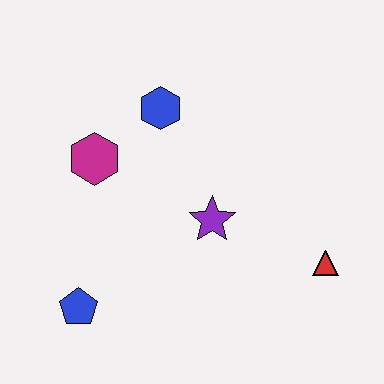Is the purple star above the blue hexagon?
No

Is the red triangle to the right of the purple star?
Yes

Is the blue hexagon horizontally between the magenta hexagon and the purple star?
Yes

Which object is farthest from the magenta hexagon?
The red triangle is farthest from the magenta hexagon.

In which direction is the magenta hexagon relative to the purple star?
The magenta hexagon is to the left of the purple star.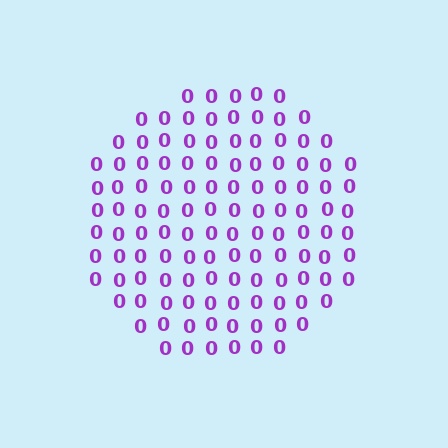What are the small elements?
The small elements are digit 0's.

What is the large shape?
The large shape is a circle.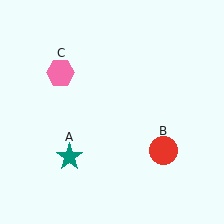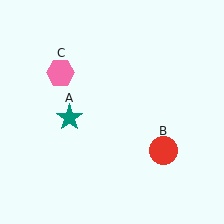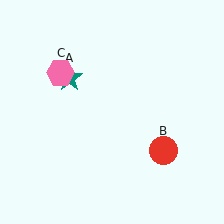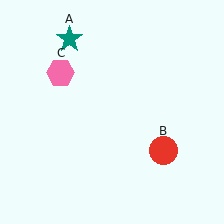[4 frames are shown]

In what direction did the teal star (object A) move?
The teal star (object A) moved up.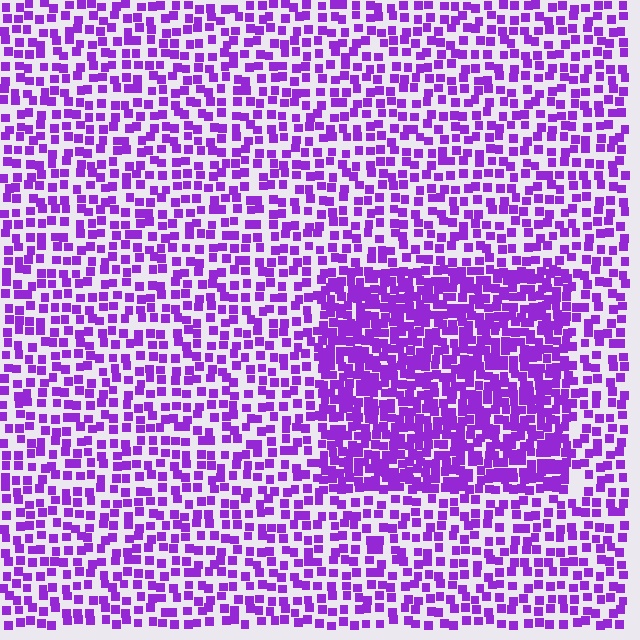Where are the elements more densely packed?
The elements are more densely packed inside the rectangle boundary.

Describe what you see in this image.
The image contains small purple elements arranged at two different densities. A rectangle-shaped region is visible where the elements are more densely packed than the surrounding area.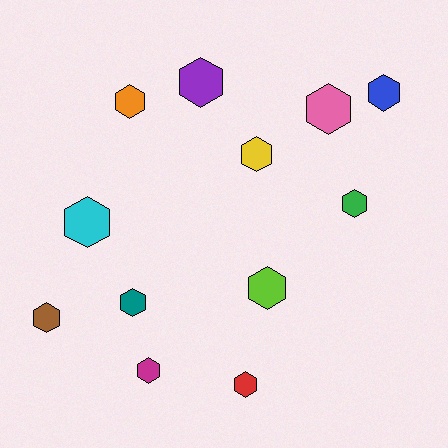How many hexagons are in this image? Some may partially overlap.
There are 12 hexagons.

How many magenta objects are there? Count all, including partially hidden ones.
There is 1 magenta object.